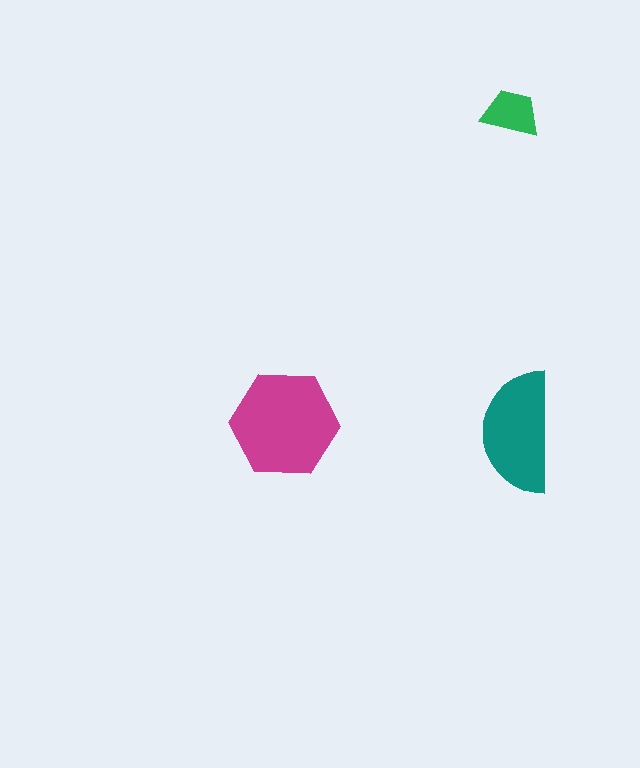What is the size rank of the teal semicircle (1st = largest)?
2nd.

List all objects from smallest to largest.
The green trapezoid, the teal semicircle, the magenta hexagon.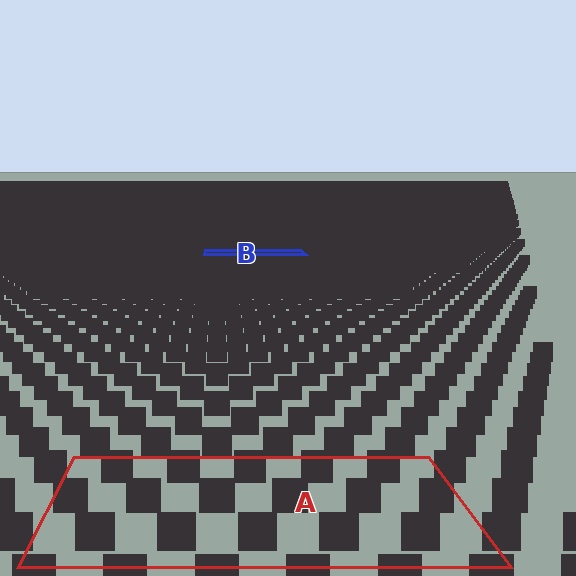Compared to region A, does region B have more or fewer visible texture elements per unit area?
Region B has more texture elements per unit area — they are packed more densely because it is farther away.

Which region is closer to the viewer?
Region A is closer. The texture elements there are larger and more spread out.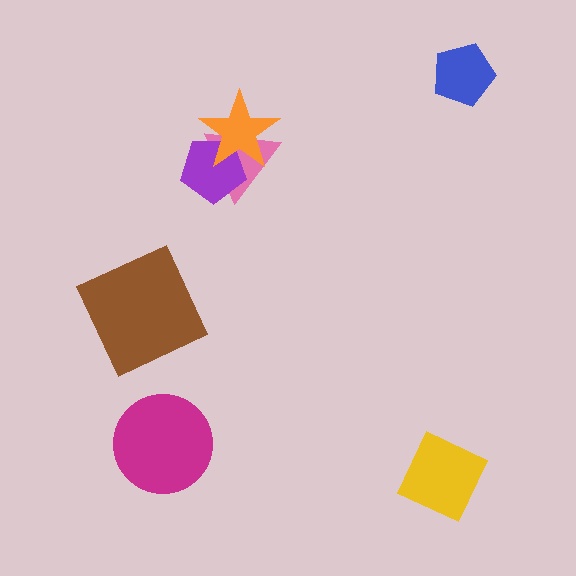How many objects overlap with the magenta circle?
0 objects overlap with the magenta circle.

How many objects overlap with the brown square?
0 objects overlap with the brown square.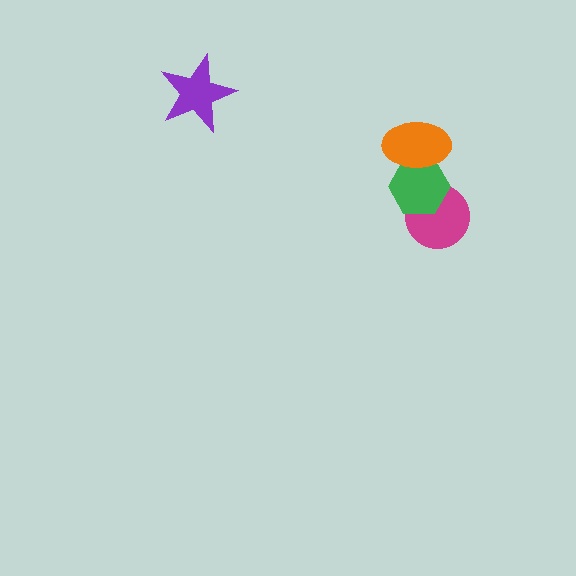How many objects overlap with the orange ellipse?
1 object overlaps with the orange ellipse.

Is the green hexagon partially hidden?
Yes, it is partially covered by another shape.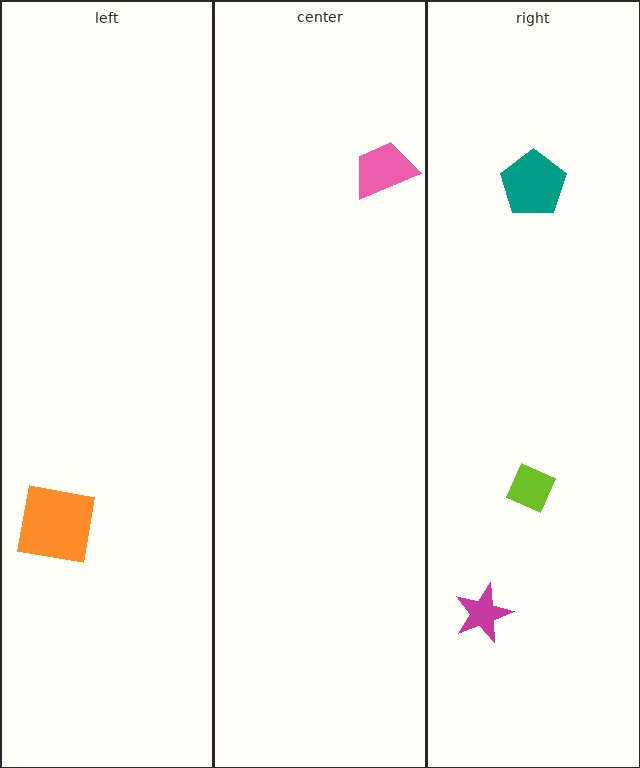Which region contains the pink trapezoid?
The center region.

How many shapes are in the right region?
3.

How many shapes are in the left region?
1.